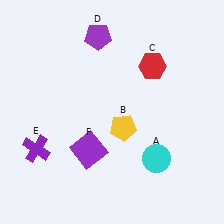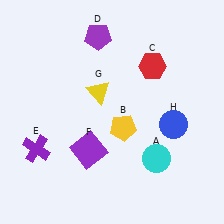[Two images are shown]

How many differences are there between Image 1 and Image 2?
There are 2 differences between the two images.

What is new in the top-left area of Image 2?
A yellow triangle (G) was added in the top-left area of Image 2.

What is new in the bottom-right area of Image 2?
A blue circle (H) was added in the bottom-right area of Image 2.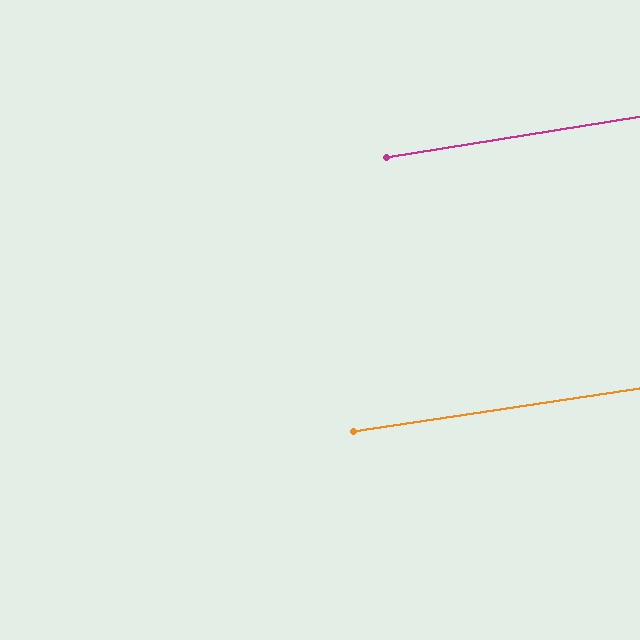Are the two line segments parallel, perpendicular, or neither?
Parallel — their directions differ by only 0.7°.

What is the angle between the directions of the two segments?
Approximately 1 degree.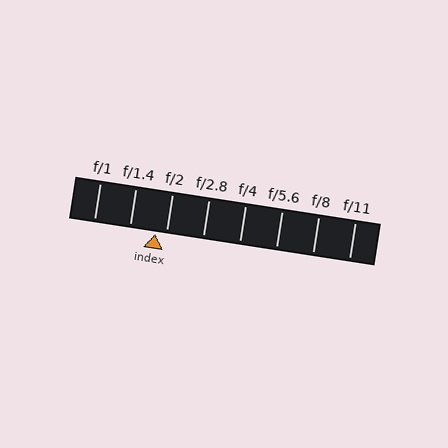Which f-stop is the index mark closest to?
The index mark is closest to f/2.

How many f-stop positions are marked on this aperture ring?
There are 8 f-stop positions marked.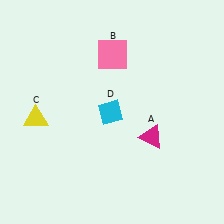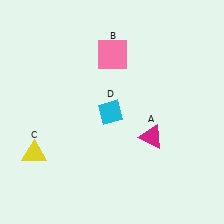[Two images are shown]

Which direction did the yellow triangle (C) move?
The yellow triangle (C) moved down.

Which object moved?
The yellow triangle (C) moved down.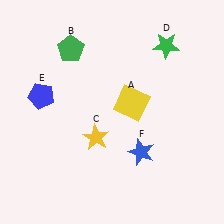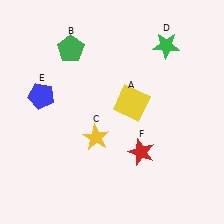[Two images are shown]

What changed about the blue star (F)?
In Image 1, F is blue. In Image 2, it changed to red.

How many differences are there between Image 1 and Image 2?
There is 1 difference between the two images.